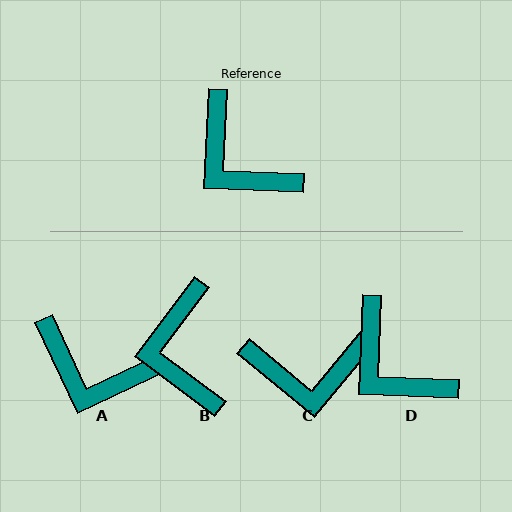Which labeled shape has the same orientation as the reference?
D.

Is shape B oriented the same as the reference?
No, it is off by about 34 degrees.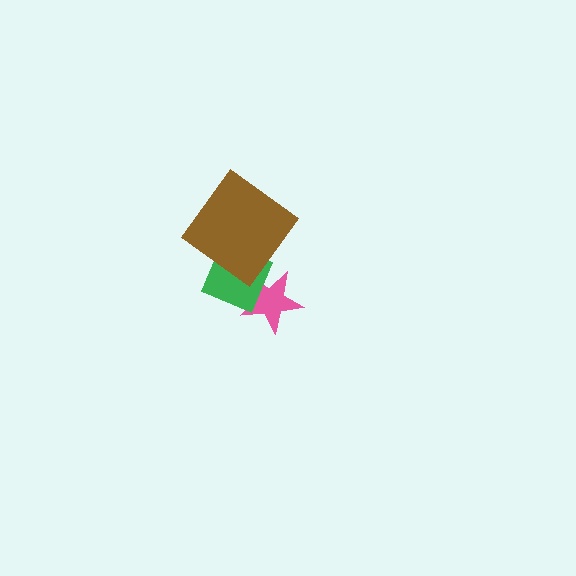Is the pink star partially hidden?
Yes, it is partially covered by another shape.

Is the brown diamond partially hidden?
No, no other shape covers it.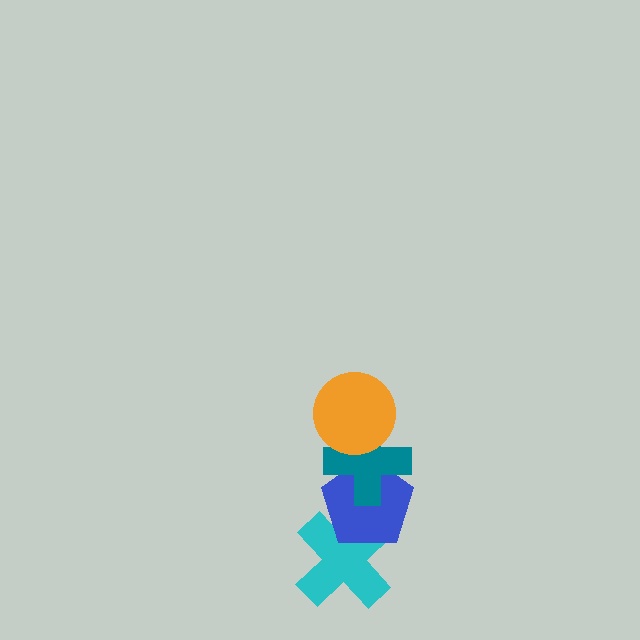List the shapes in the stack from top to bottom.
From top to bottom: the orange circle, the teal cross, the blue pentagon, the cyan cross.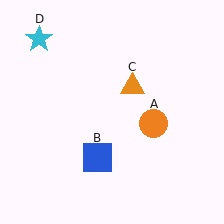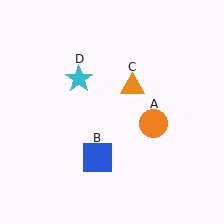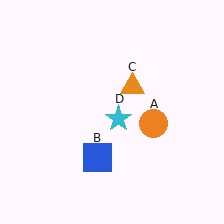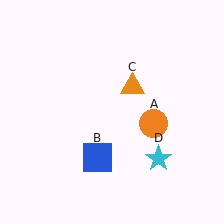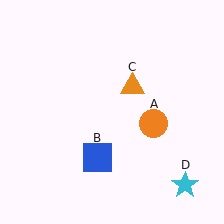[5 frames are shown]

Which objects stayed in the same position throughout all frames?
Orange circle (object A) and blue square (object B) and orange triangle (object C) remained stationary.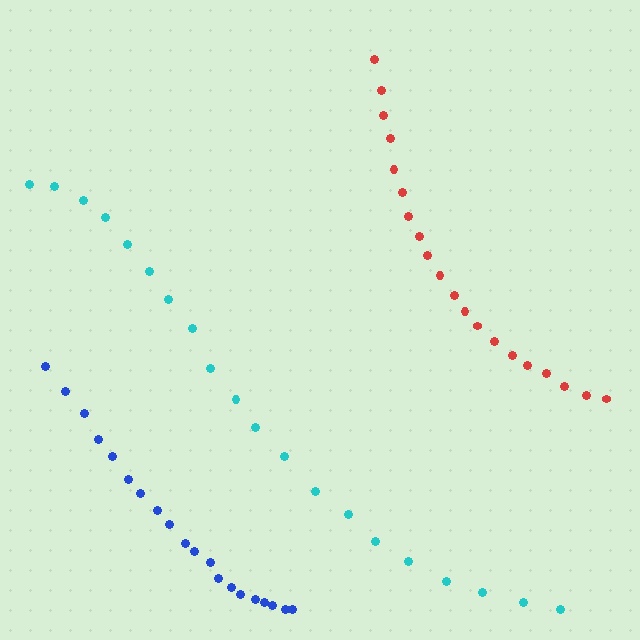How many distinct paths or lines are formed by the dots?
There are 3 distinct paths.